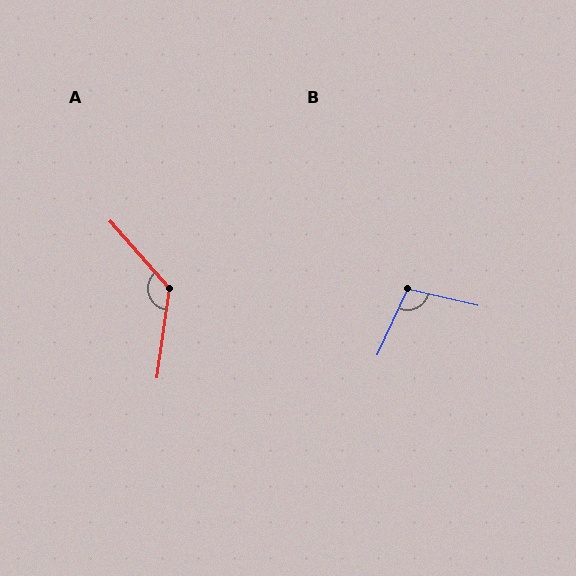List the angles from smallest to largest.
B (101°), A (131°).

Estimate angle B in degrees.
Approximately 101 degrees.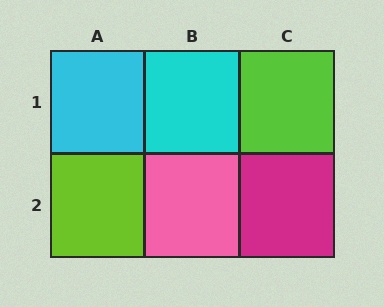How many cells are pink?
1 cell is pink.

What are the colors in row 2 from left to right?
Lime, pink, magenta.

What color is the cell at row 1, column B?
Cyan.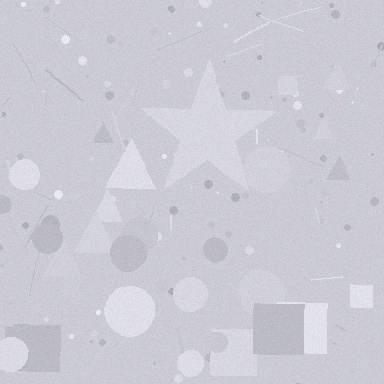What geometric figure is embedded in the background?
A star is embedded in the background.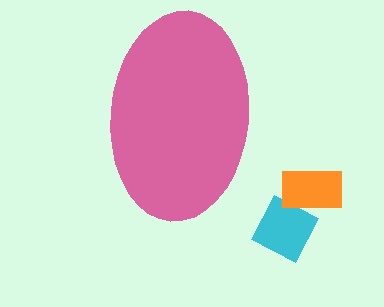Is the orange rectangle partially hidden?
No, the orange rectangle is fully visible.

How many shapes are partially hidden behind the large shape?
1 shape is partially hidden.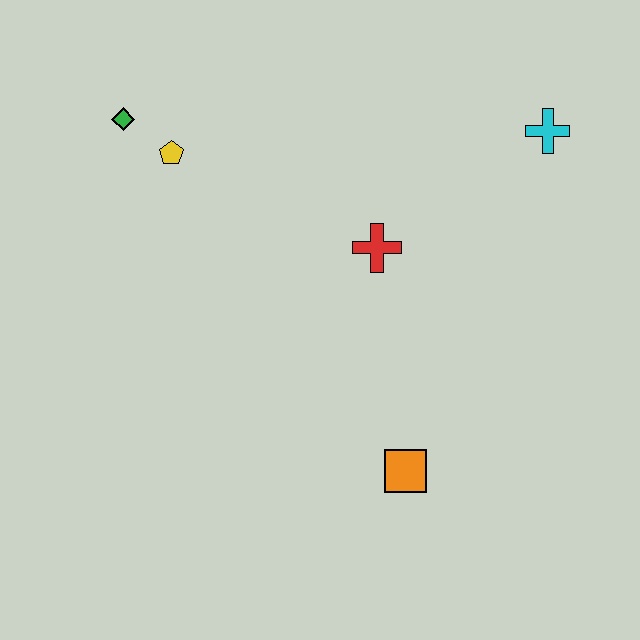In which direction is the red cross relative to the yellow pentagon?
The red cross is to the right of the yellow pentagon.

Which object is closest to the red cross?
The cyan cross is closest to the red cross.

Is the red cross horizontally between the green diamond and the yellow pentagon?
No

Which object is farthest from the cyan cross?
The green diamond is farthest from the cyan cross.